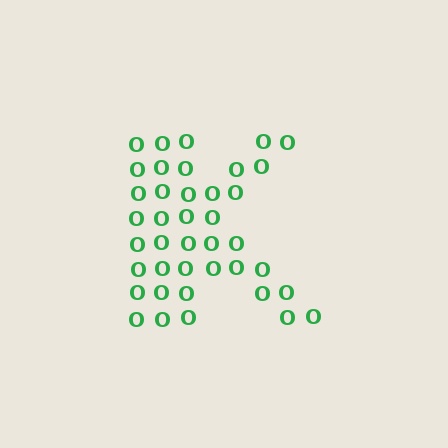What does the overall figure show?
The overall figure shows the letter K.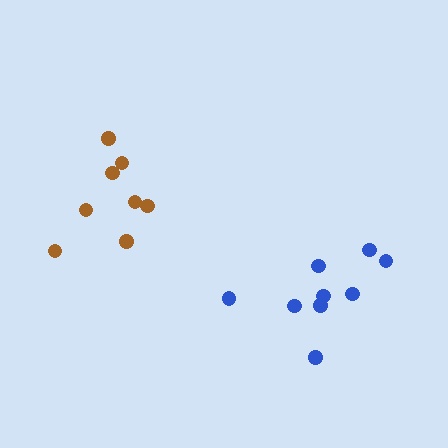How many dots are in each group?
Group 1: 9 dots, Group 2: 8 dots (17 total).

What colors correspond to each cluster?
The clusters are colored: blue, brown.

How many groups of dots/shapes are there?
There are 2 groups.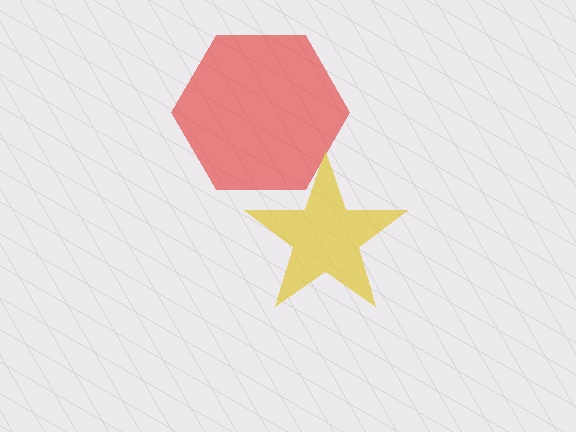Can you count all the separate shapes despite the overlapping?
Yes, there are 2 separate shapes.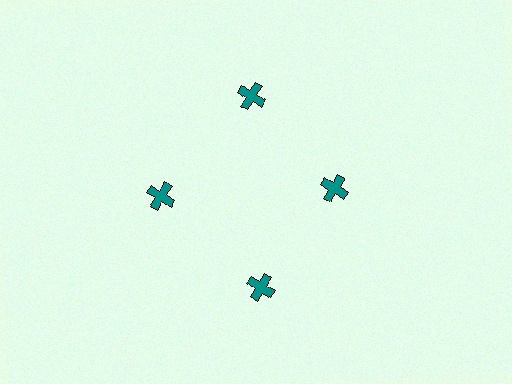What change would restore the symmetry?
The symmetry would be restored by moving it outward, back onto the ring so that all 4 crosses sit at equal angles and equal distance from the center.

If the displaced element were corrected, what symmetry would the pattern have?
It would have 4-fold rotational symmetry — the pattern would map onto itself every 90 degrees.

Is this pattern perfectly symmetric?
No. The 4 teal crosses are arranged in a ring, but one element near the 3 o'clock position is pulled inward toward the center, breaking the 4-fold rotational symmetry.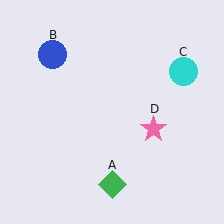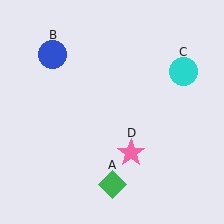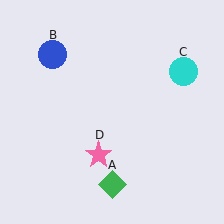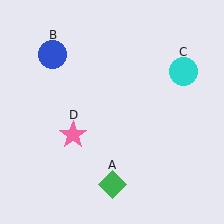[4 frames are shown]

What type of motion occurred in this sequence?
The pink star (object D) rotated clockwise around the center of the scene.